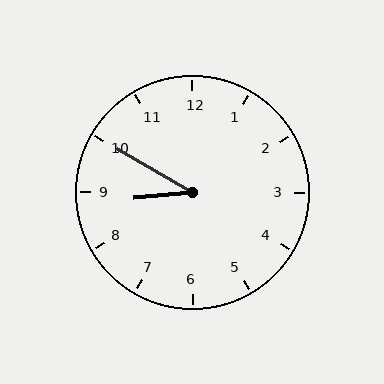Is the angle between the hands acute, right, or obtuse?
It is acute.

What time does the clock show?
8:50.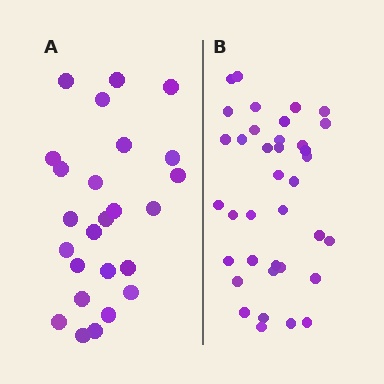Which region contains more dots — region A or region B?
Region B (the right region) has more dots.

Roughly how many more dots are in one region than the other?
Region B has roughly 12 or so more dots than region A.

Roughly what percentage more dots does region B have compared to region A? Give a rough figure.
About 50% more.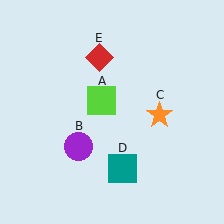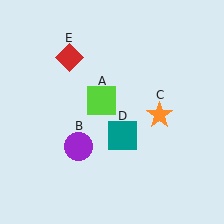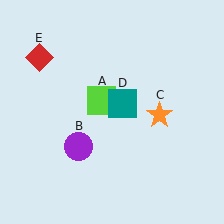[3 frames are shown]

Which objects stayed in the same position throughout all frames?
Lime square (object A) and purple circle (object B) and orange star (object C) remained stationary.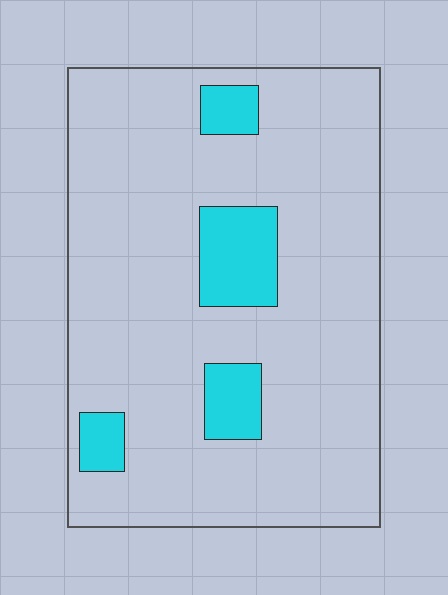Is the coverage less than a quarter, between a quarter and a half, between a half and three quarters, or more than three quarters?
Less than a quarter.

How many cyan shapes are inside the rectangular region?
4.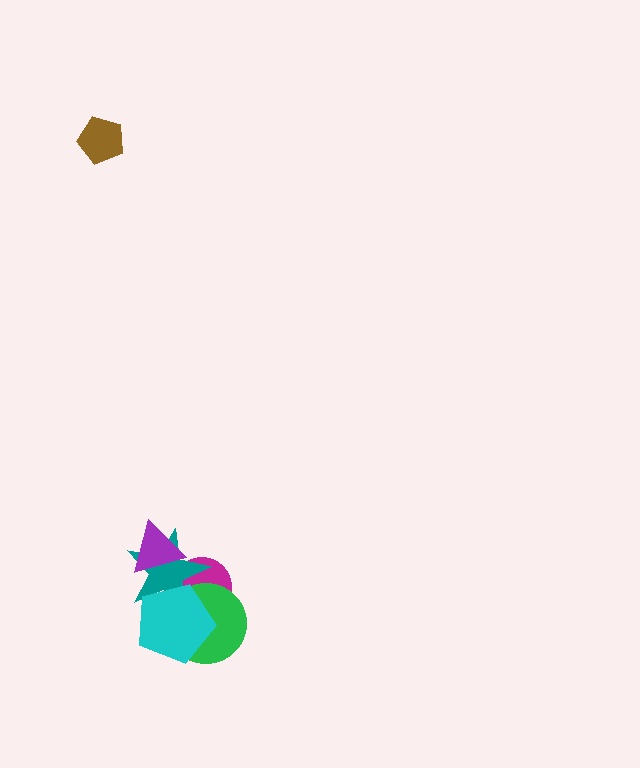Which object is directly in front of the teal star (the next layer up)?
The purple triangle is directly in front of the teal star.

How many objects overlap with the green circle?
3 objects overlap with the green circle.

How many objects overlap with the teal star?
4 objects overlap with the teal star.